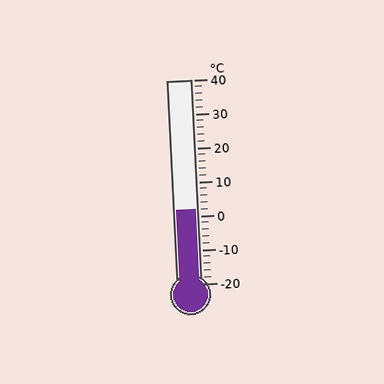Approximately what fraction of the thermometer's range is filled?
The thermometer is filled to approximately 35% of its range.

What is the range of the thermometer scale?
The thermometer scale ranges from -20°C to 40°C.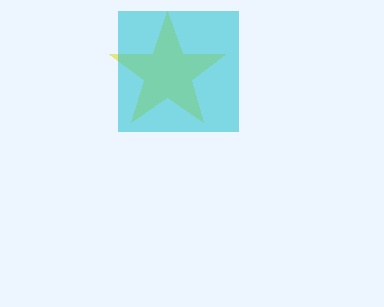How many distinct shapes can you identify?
There are 2 distinct shapes: a yellow star, a cyan square.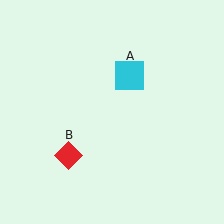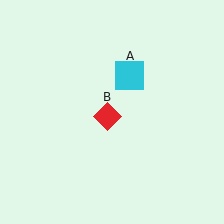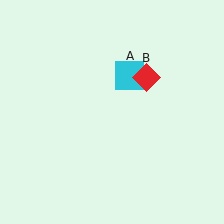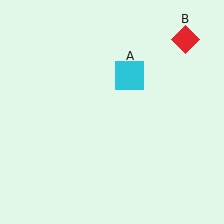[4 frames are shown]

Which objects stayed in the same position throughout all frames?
Cyan square (object A) remained stationary.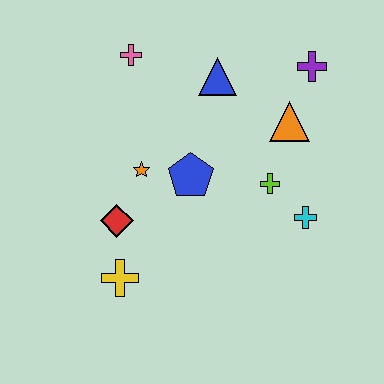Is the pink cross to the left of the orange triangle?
Yes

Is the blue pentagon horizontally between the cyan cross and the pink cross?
Yes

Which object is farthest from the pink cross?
The cyan cross is farthest from the pink cross.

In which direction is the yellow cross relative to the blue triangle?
The yellow cross is below the blue triangle.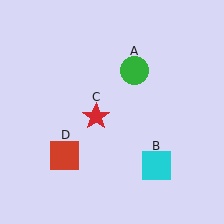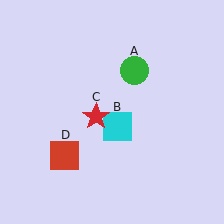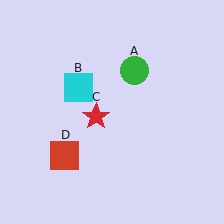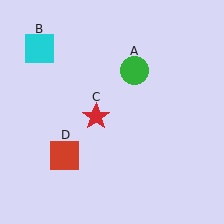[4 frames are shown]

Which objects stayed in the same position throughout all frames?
Green circle (object A) and red star (object C) and red square (object D) remained stationary.